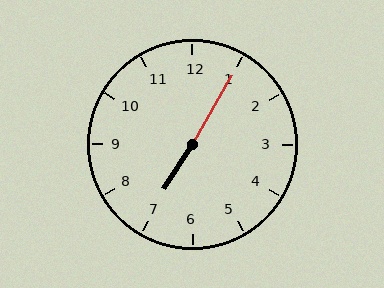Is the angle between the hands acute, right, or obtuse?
It is obtuse.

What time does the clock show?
7:05.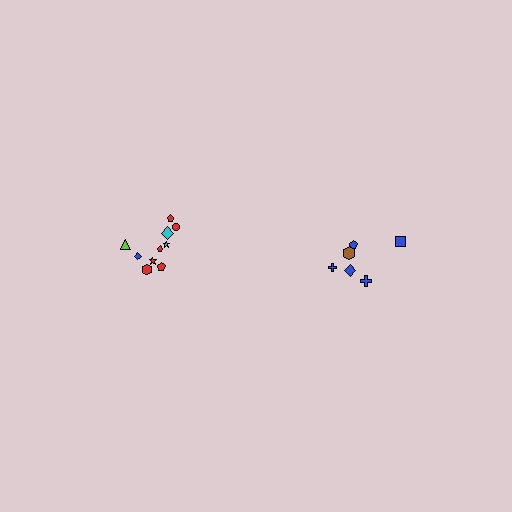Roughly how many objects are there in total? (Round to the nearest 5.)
Roughly 15 objects in total.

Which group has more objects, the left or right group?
The left group.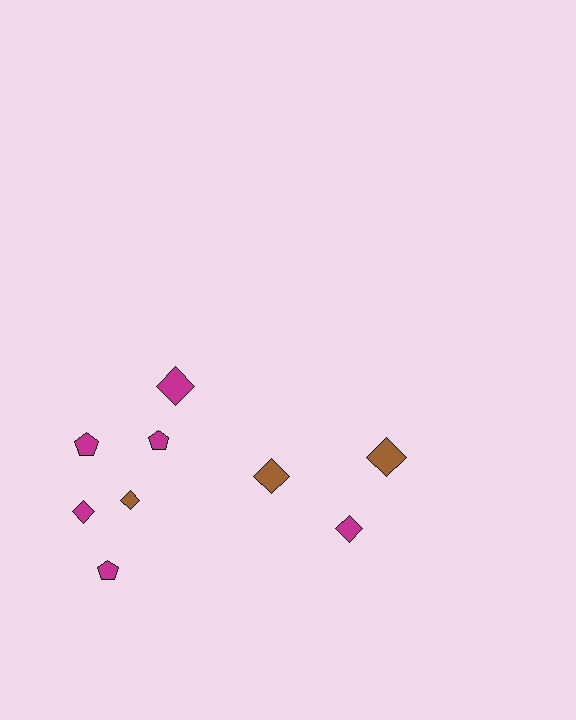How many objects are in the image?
There are 9 objects.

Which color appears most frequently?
Magenta, with 6 objects.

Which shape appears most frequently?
Diamond, with 6 objects.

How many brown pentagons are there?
There are no brown pentagons.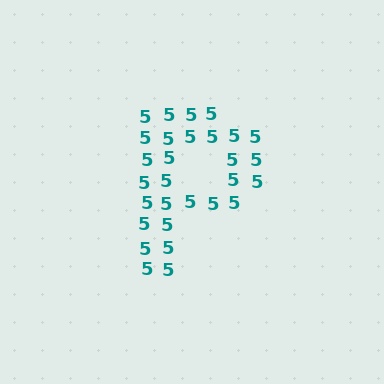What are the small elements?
The small elements are digit 5's.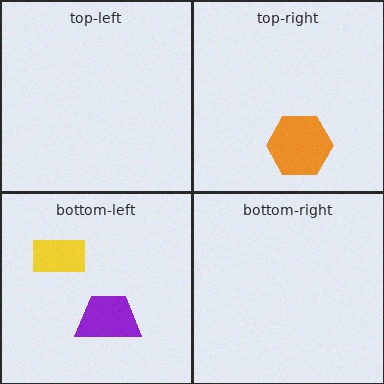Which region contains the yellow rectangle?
The bottom-left region.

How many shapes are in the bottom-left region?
2.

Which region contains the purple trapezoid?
The bottom-left region.